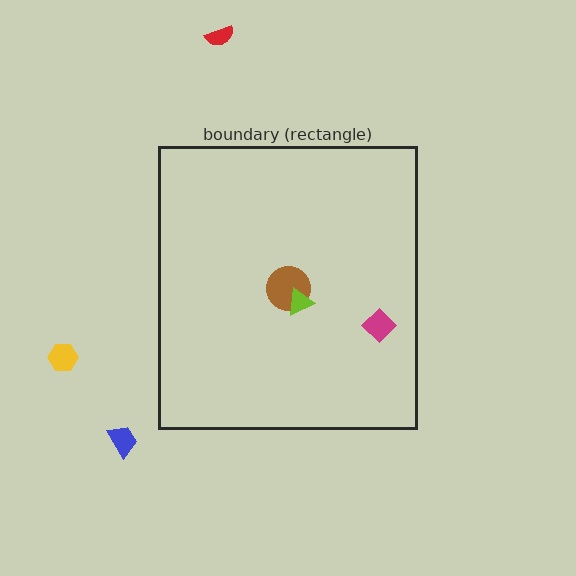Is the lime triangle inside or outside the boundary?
Inside.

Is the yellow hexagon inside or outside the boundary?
Outside.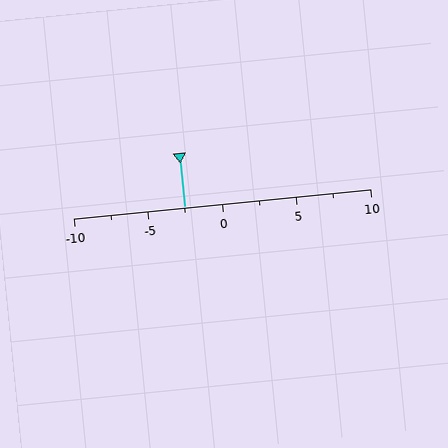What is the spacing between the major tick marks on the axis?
The major ticks are spaced 5 apart.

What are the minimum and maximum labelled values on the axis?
The axis runs from -10 to 10.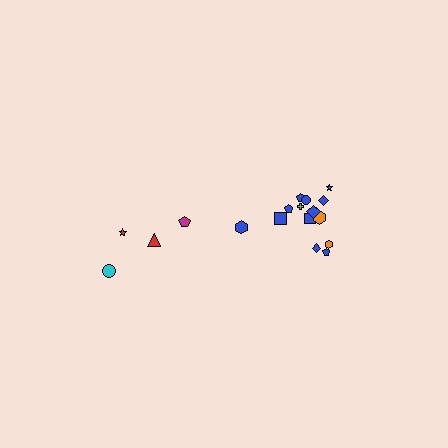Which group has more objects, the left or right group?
The right group.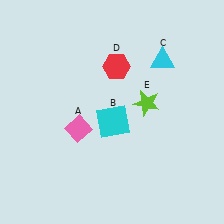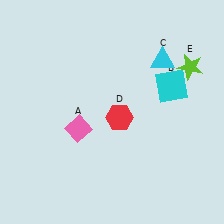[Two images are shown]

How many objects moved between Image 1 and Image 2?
3 objects moved between the two images.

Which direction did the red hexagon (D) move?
The red hexagon (D) moved down.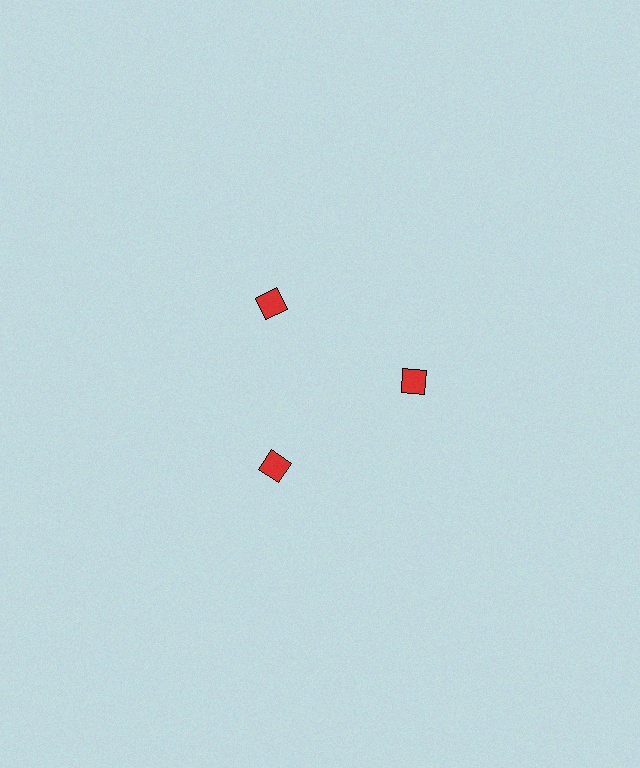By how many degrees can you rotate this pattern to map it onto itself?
The pattern maps onto itself every 120 degrees of rotation.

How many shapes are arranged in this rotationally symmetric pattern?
There are 3 shapes, arranged in 3 groups of 1.